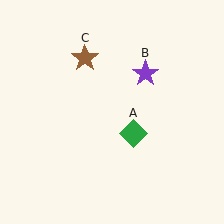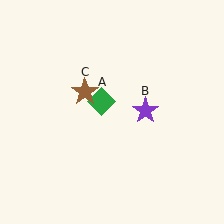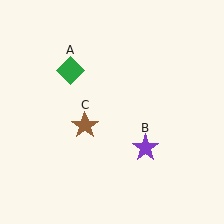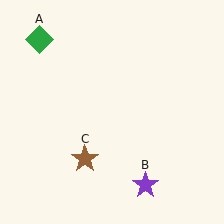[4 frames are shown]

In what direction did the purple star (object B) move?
The purple star (object B) moved down.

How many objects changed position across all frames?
3 objects changed position: green diamond (object A), purple star (object B), brown star (object C).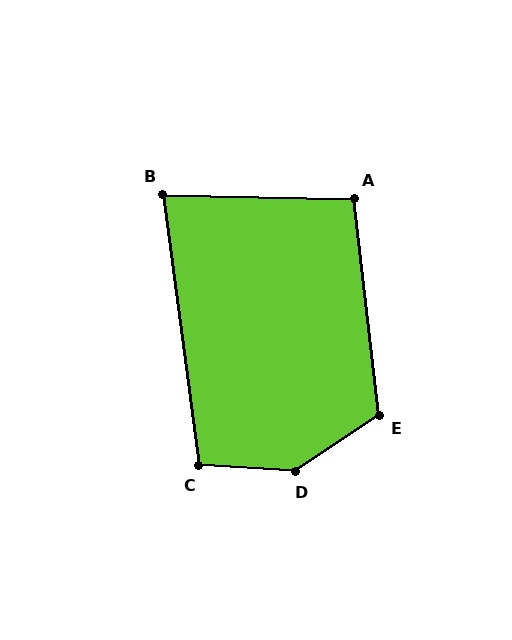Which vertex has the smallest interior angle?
B, at approximately 81 degrees.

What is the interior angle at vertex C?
Approximately 101 degrees (obtuse).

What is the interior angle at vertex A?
Approximately 98 degrees (obtuse).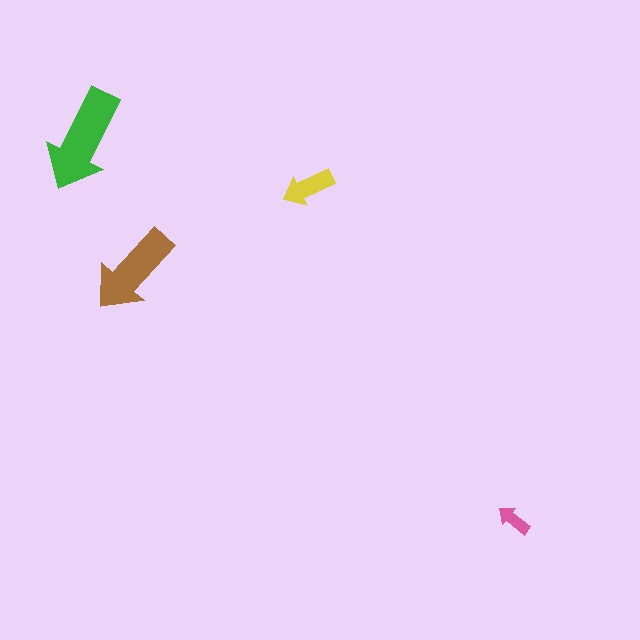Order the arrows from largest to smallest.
the green one, the brown one, the yellow one, the pink one.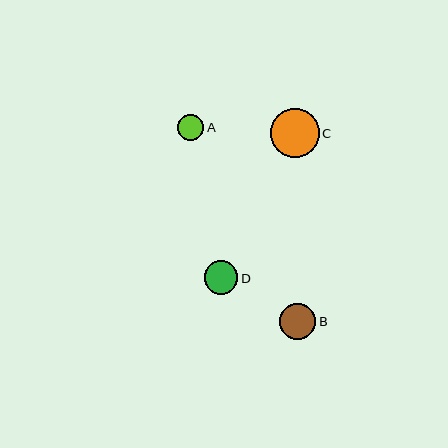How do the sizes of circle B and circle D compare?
Circle B and circle D are approximately the same size.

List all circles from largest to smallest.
From largest to smallest: C, B, D, A.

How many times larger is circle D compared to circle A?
Circle D is approximately 1.3 times the size of circle A.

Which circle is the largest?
Circle C is the largest with a size of approximately 49 pixels.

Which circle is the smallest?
Circle A is the smallest with a size of approximately 26 pixels.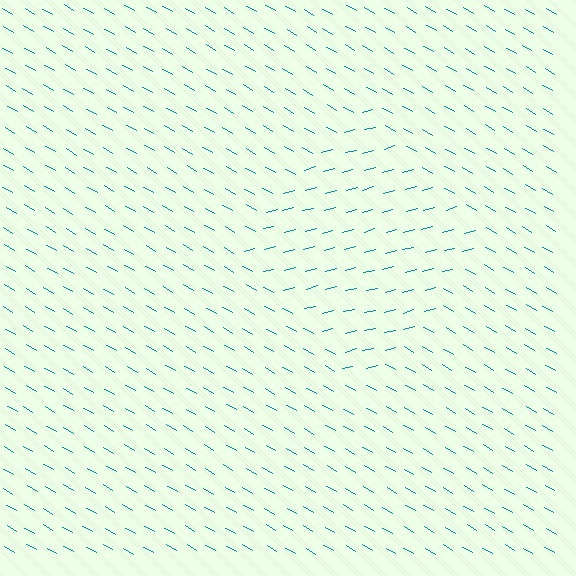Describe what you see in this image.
The image is filled with small teal line segments. A diamond region in the image has lines oriented differently from the surrounding lines, creating a visible texture boundary.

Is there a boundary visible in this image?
Yes, there is a texture boundary formed by a change in line orientation.